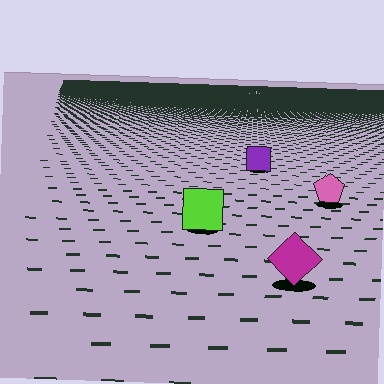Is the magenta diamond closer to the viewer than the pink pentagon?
Yes. The magenta diamond is closer — you can tell from the texture gradient: the ground texture is coarser near it.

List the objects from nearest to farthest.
From nearest to farthest: the magenta diamond, the lime square, the pink pentagon, the purple square.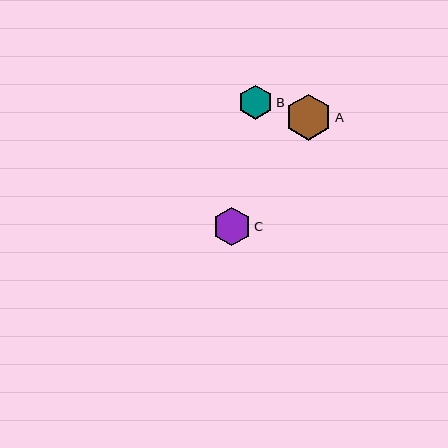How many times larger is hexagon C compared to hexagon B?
Hexagon C is approximately 1.1 times the size of hexagon B.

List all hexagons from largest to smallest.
From largest to smallest: A, C, B.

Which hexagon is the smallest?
Hexagon B is the smallest with a size of approximately 34 pixels.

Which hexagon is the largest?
Hexagon A is the largest with a size of approximately 46 pixels.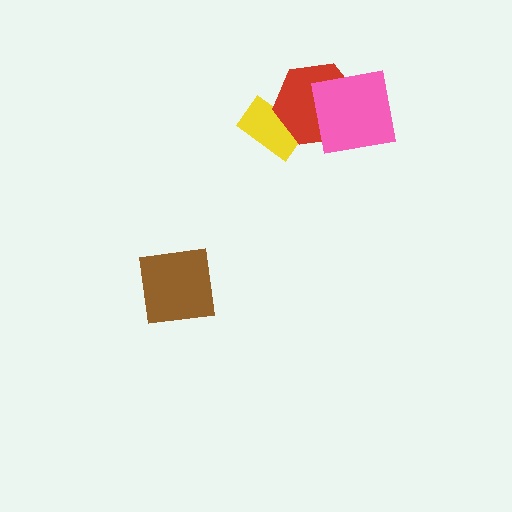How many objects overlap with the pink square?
1 object overlaps with the pink square.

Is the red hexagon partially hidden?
Yes, it is partially covered by another shape.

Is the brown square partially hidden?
No, no other shape covers it.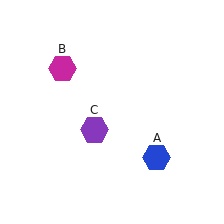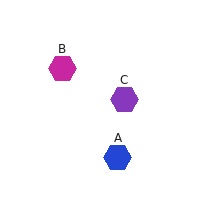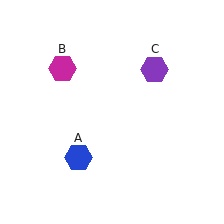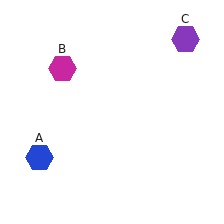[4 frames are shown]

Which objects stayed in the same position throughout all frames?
Magenta hexagon (object B) remained stationary.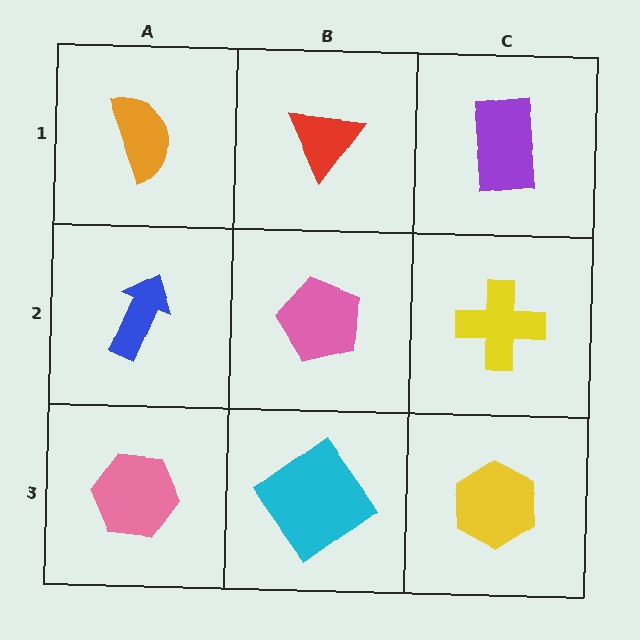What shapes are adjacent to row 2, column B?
A red triangle (row 1, column B), a cyan diamond (row 3, column B), a blue arrow (row 2, column A), a yellow cross (row 2, column C).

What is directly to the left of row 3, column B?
A pink hexagon.